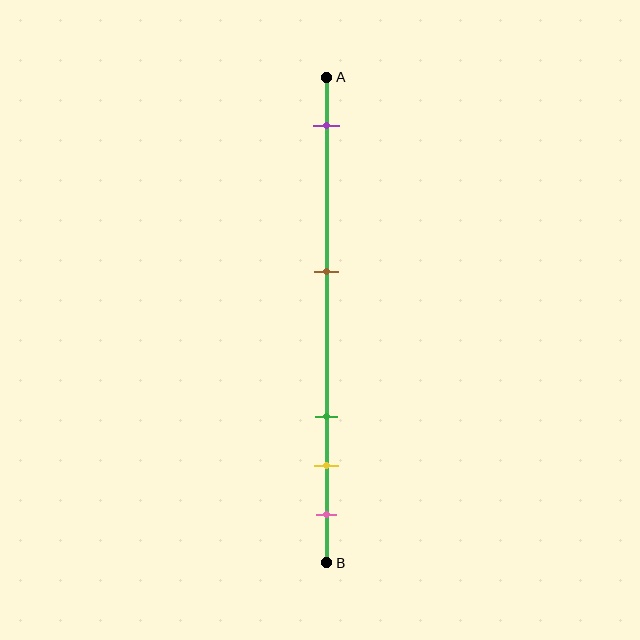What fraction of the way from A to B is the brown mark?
The brown mark is approximately 40% (0.4) of the way from A to B.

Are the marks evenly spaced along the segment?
No, the marks are not evenly spaced.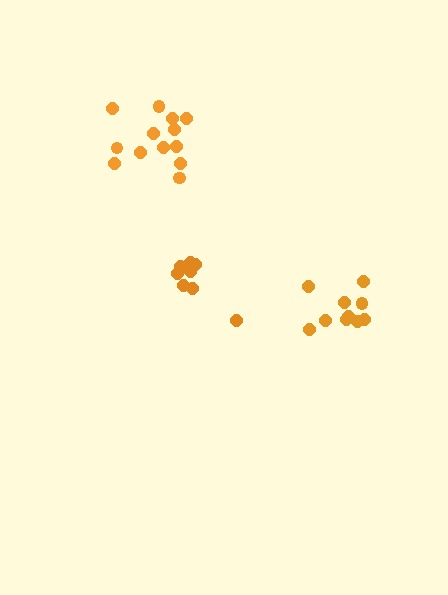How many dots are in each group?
Group 1: 10 dots, Group 2: 8 dots, Group 3: 13 dots (31 total).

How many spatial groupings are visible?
There are 3 spatial groupings.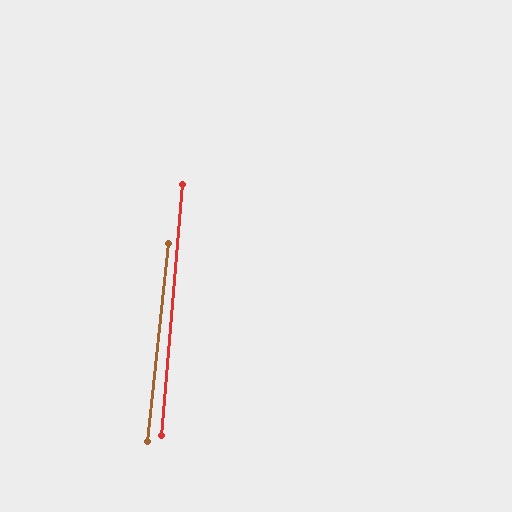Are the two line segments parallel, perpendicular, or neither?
Parallel — their directions differ by only 1.6°.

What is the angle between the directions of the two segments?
Approximately 2 degrees.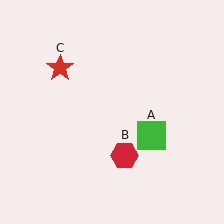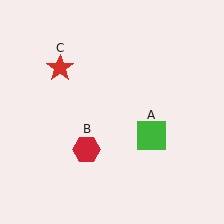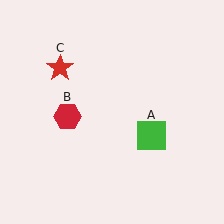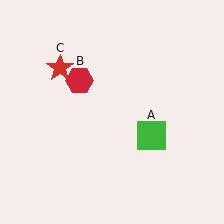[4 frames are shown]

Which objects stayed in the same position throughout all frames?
Green square (object A) and red star (object C) remained stationary.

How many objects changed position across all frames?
1 object changed position: red hexagon (object B).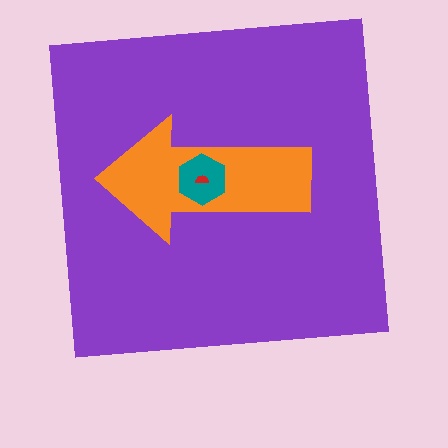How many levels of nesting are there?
4.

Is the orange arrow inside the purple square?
Yes.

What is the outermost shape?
The purple square.